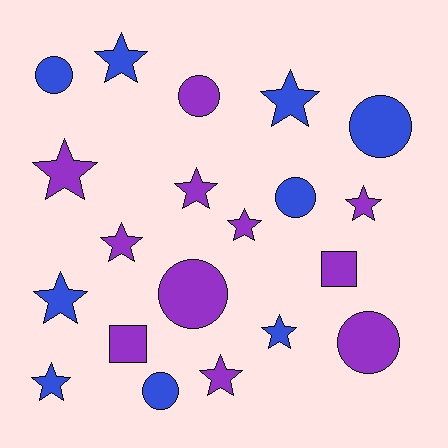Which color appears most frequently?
Purple, with 11 objects.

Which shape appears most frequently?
Star, with 11 objects.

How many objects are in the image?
There are 20 objects.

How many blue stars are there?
There are 5 blue stars.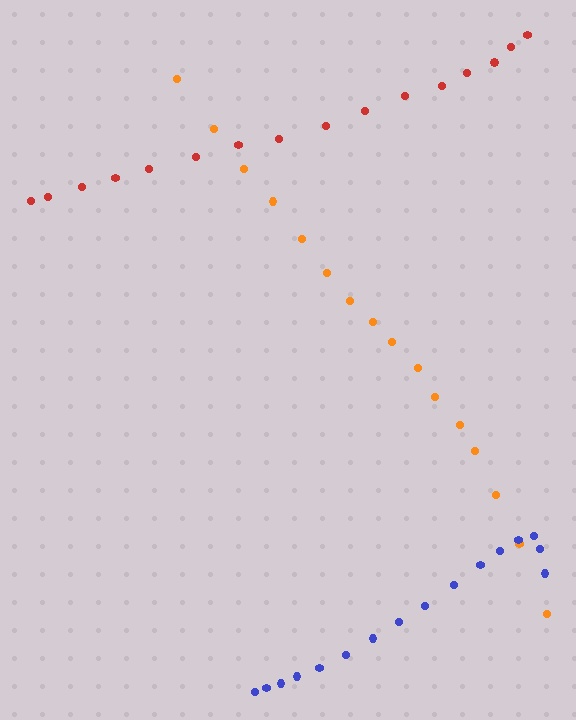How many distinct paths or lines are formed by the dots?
There are 3 distinct paths.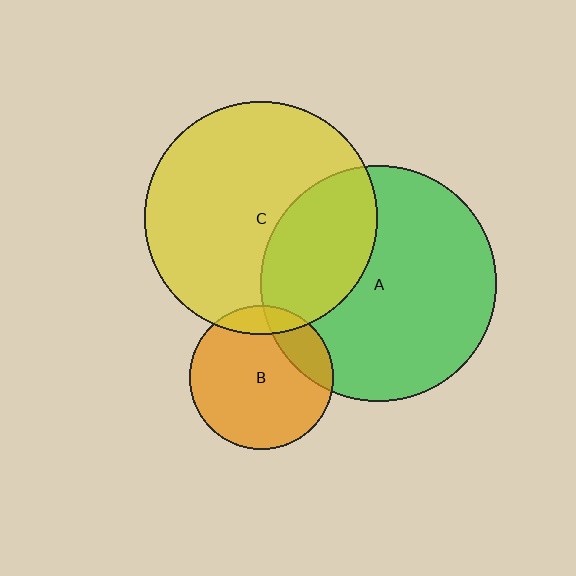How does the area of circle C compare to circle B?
Approximately 2.6 times.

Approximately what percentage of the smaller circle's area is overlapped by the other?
Approximately 30%.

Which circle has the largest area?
Circle A (green).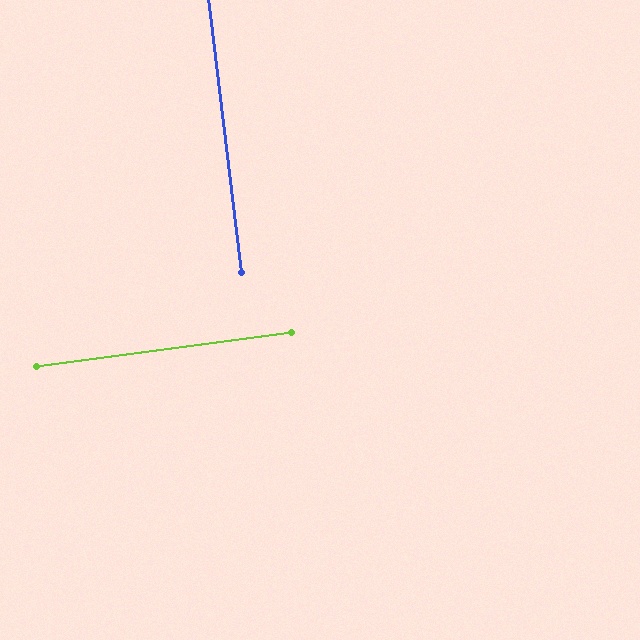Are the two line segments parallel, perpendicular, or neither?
Perpendicular — they meet at approximately 89°.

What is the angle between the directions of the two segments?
Approximately 89 degrees.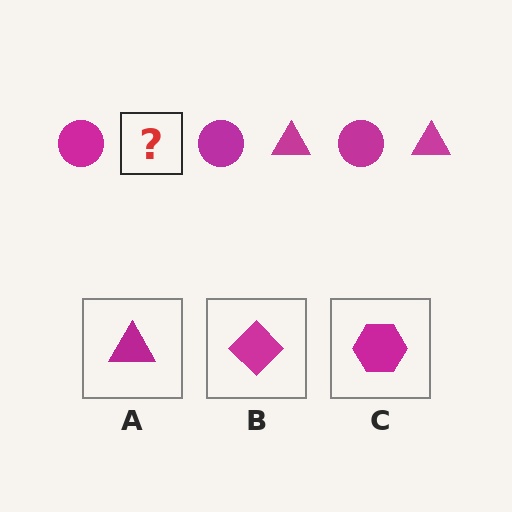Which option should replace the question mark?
Option A.